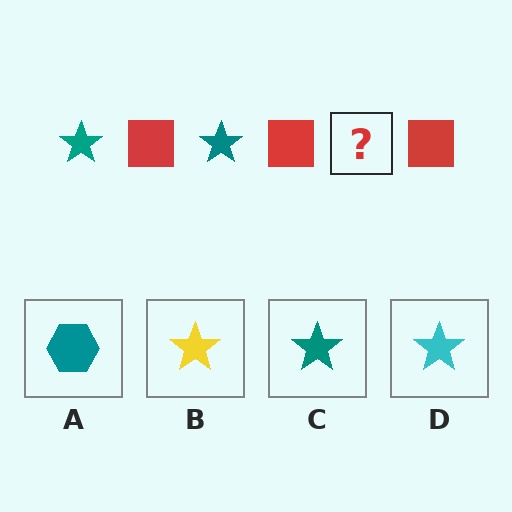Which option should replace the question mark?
Option C.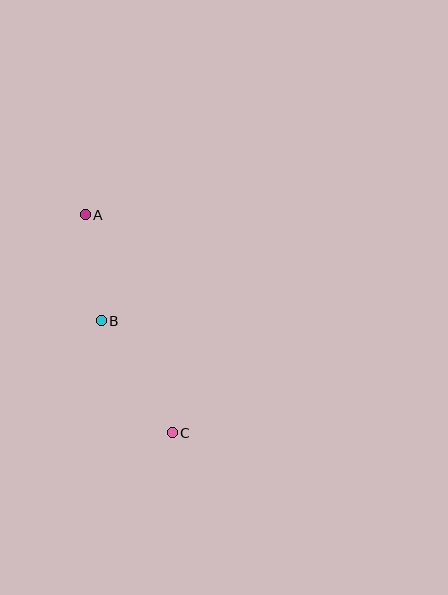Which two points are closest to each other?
Points A and B are closest to each other.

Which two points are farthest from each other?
Points A and C are farthest from each other.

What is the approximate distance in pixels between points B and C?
The distance between B and C is approximately 133 pixels.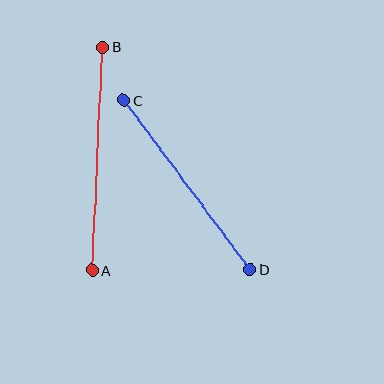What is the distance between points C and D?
The distance is approximately 211 pixels.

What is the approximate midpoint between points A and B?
The midpoint is at approximately (98, 159) pixels.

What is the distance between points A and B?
The distance is approximately 224 pixels.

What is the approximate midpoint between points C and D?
The midpoint is at approximately (187, 185) pixels.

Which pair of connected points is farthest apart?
Points A and B are farthest apart.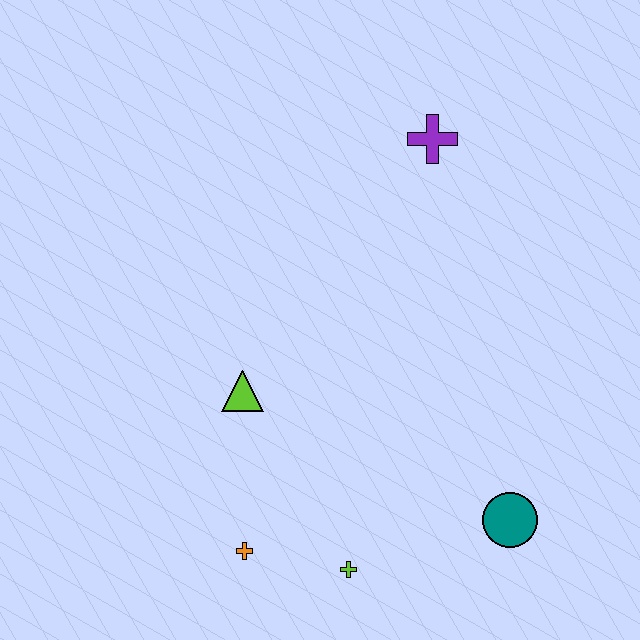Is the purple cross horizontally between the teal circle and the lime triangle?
Yes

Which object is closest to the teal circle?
The lime cross is closest to the teal circle.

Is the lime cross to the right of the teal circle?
No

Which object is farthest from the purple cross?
The orange cross is farthest from the purple cross.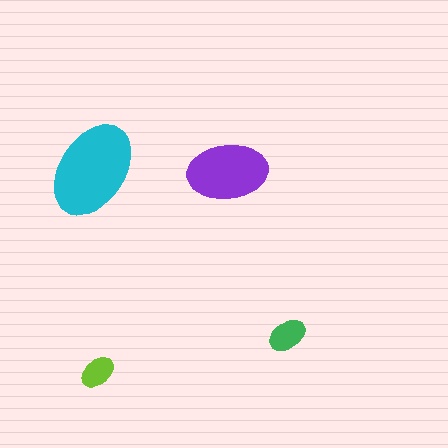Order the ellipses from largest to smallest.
the cyan one, the purple one, the green one, the lime one.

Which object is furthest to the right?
The green ellipse is rightmost.